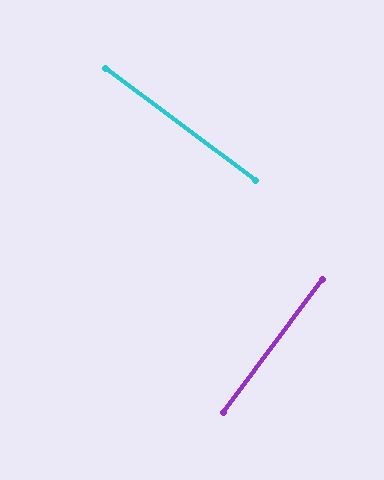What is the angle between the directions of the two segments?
Approximately 90 degrees.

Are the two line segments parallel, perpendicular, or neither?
Perpendicular — they meet at approximately 90°.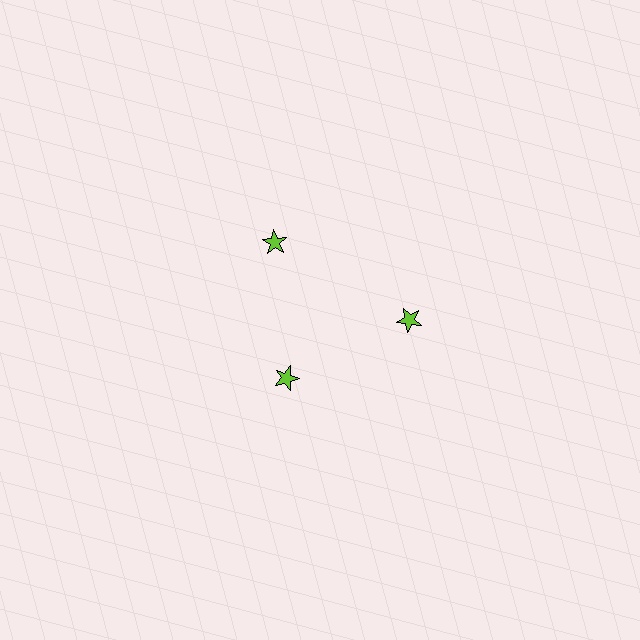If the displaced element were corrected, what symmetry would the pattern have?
It would have 3-fold rotational symmetry — the pattern would map onto itself every 120 degrees.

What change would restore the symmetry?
The symmetry would be restored by moving it outward, back onto the ring so that all 3 stars sit at equal angles and equal distance from the center.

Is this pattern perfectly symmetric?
No. The 3 lime stars are arranged in a ring, but one element near the 7 o'clock position is pulled inward toward the center, breaking the 3-fold rotational symmetry.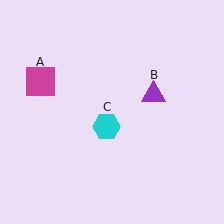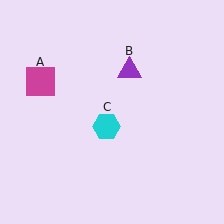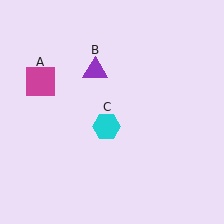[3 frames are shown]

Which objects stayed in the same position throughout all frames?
Magenta square (object A) and cyan hexagon (object C) remained stationary.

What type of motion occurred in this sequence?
The purple triangle (object B) rotated counterclockwise around the center of the scene.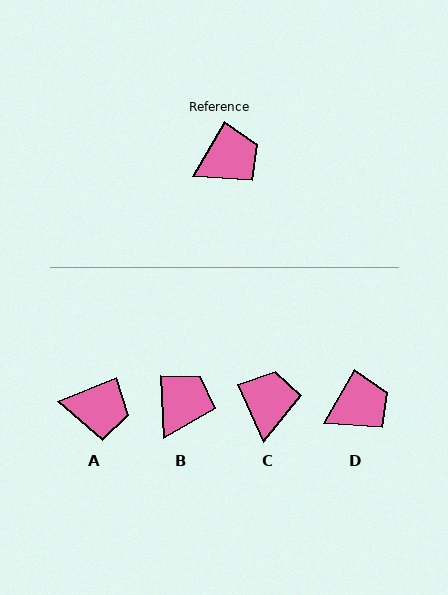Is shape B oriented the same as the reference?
No, it is off by about 34 degrees.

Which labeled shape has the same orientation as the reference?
D.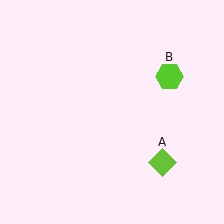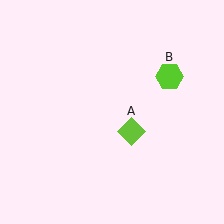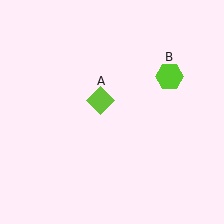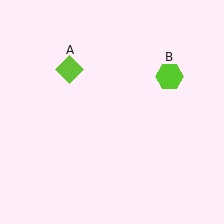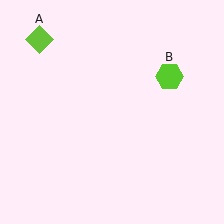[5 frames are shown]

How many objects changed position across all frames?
1 object changed position: lime diamond (object A).